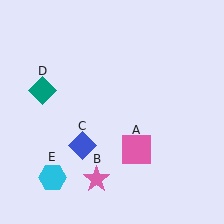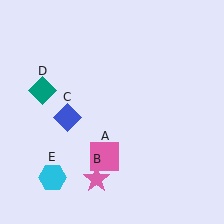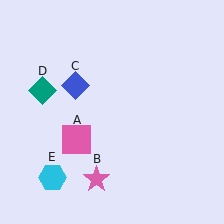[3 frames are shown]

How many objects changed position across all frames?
2 objects changed position: pink square (object A), blue diamond (object C).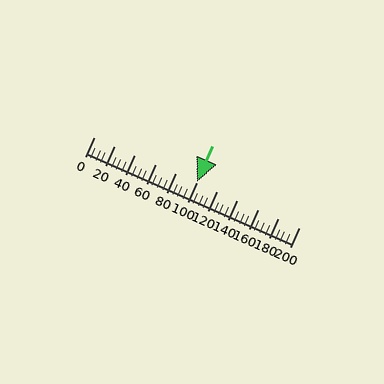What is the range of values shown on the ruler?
The ruler shows values from 0 to 200.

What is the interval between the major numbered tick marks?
The major tick marks are spaced 20 units apart.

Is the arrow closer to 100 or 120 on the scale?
The arrow is closer to 100.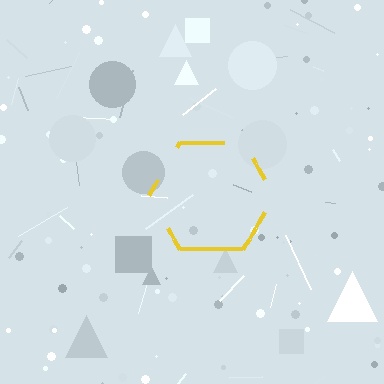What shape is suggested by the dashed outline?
The dashed outline suggests a hexagon.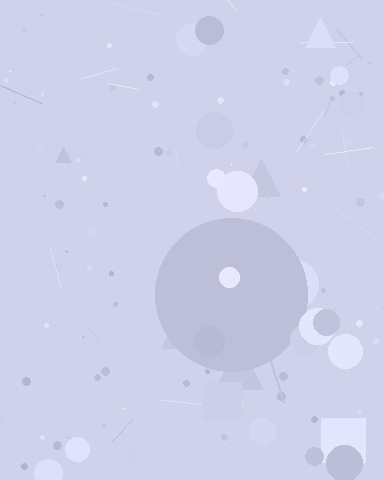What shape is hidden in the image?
A circle is hidden in the image.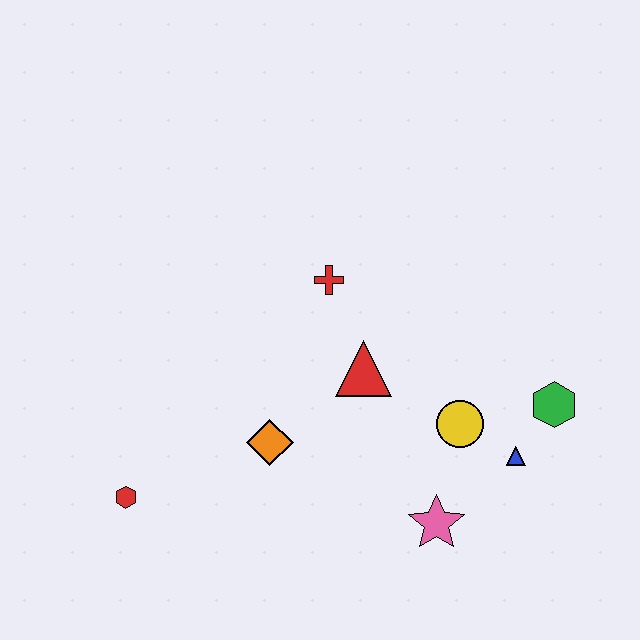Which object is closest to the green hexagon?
The blue triangle is closest to the green hexagon.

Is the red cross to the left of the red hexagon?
No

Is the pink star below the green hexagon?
Yes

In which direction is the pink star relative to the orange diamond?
The pink star is to the right of the orange diamond.